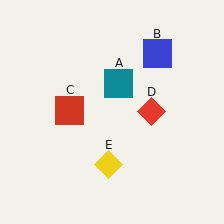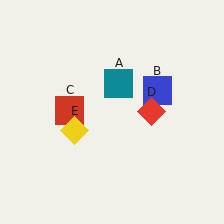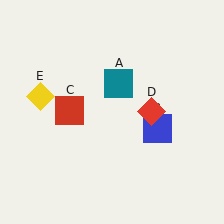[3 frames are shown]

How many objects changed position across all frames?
2 objects changed position: blue square (object B), yellow diamond (object E).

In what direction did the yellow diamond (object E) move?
The yellow diamond (object E) moved up and to the left.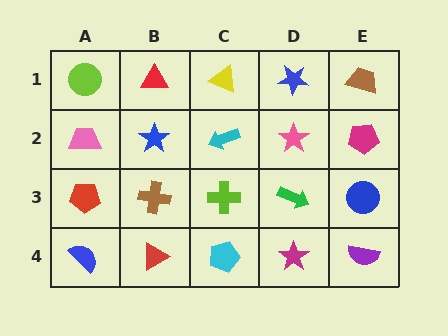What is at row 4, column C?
A cyan pentagon.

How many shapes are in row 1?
5 shapes.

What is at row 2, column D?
A pink star.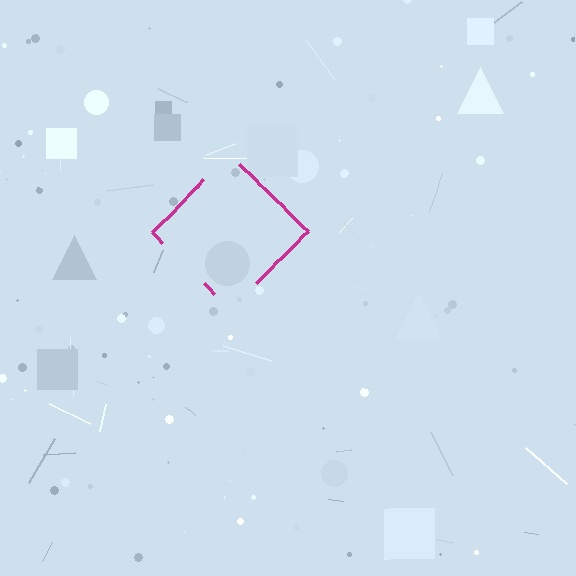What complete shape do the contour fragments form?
The contour fragments form a diamond.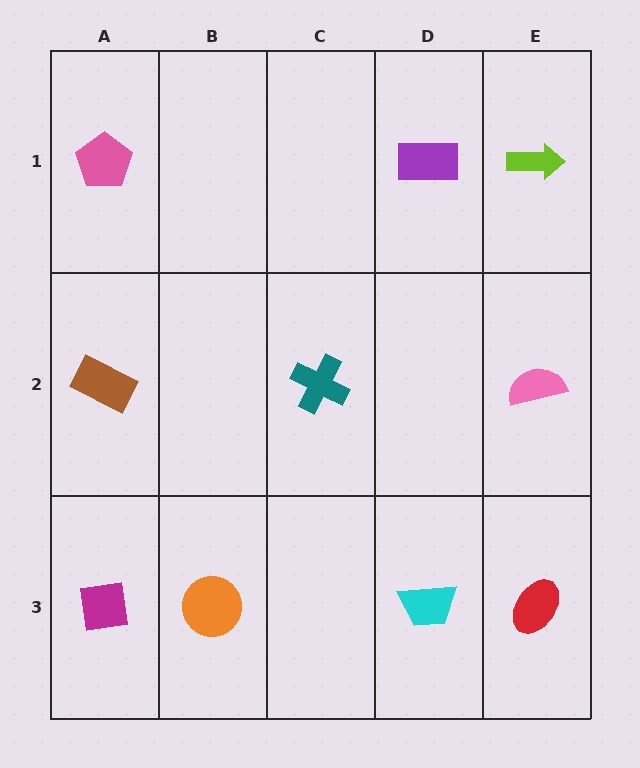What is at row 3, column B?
An orange circle.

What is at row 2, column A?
A brown rectangle.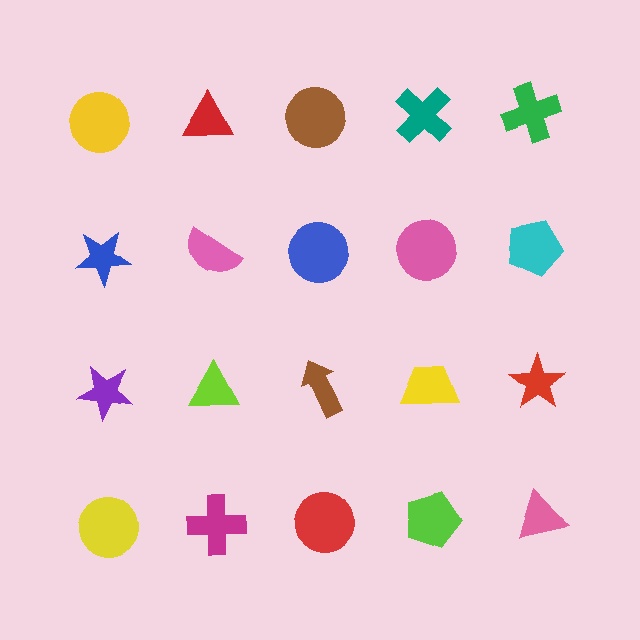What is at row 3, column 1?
A purple star.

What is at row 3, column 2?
A lime triangle.